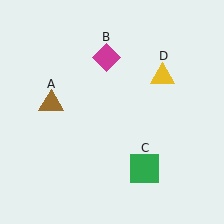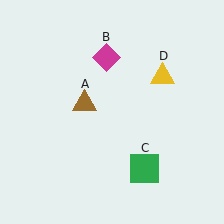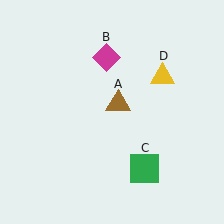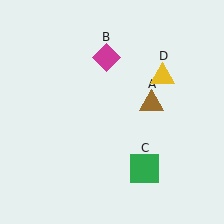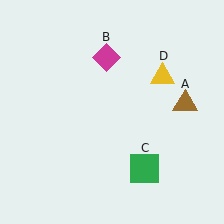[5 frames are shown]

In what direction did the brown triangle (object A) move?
The brown triangle (object A) moved right.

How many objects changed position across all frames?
1 object changed position: brown triangle (object A).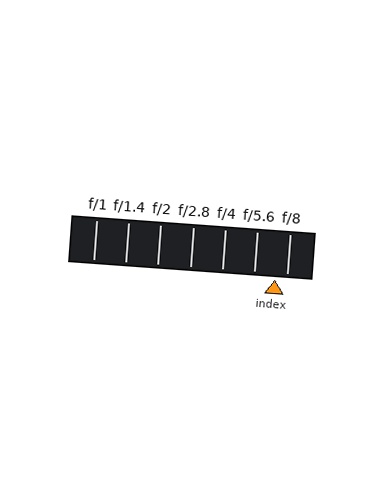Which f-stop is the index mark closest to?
The index mark is closest to f/8.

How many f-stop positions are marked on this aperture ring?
There are 7 f-stop positions marked.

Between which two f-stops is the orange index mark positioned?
The index mark is between f/5.6 and f/8.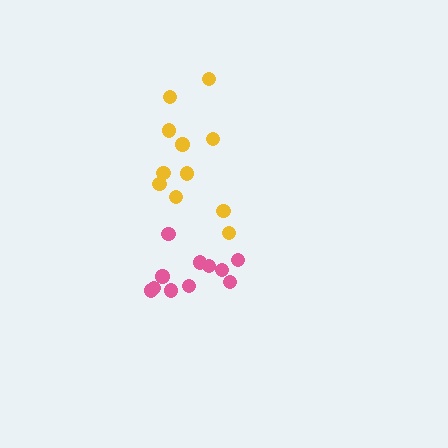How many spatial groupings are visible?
There are 2 spatial groupings.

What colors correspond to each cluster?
The clusters are colored: pink, yellow.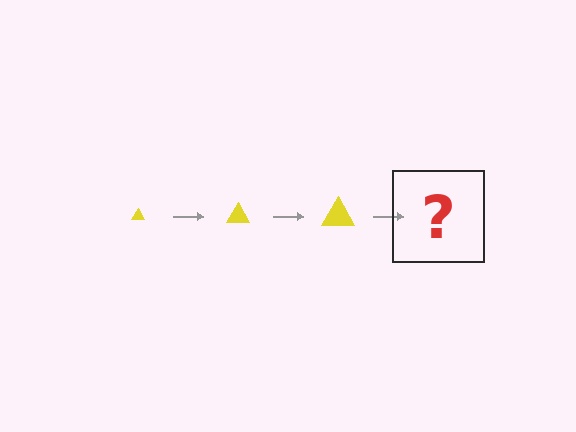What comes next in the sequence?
The next element should be a yellow triangle, larger than the previous one.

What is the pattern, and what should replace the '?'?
The pattern is that the triangle gets progressively larger each step. The '?' should be a yellow triangle, larger than the previous one.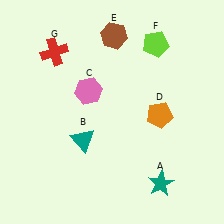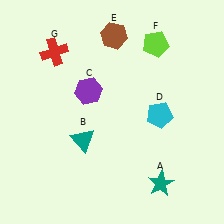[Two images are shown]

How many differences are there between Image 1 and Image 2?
There are 2 differences between the two images.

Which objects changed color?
C changed from pink to purple. D changed from orange to cyan.